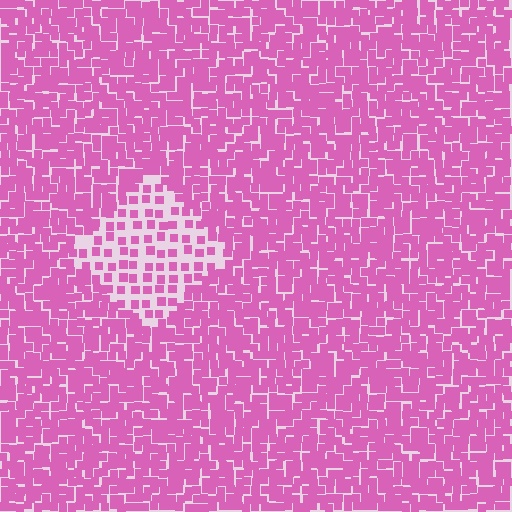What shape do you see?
I see a diamond.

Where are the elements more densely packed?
The elements are more densely packed outside the diamond boundary.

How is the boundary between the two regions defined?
The boundary is defined by a change in element density (approximately 2.4x ratio). All elements are the same color, size, and shape.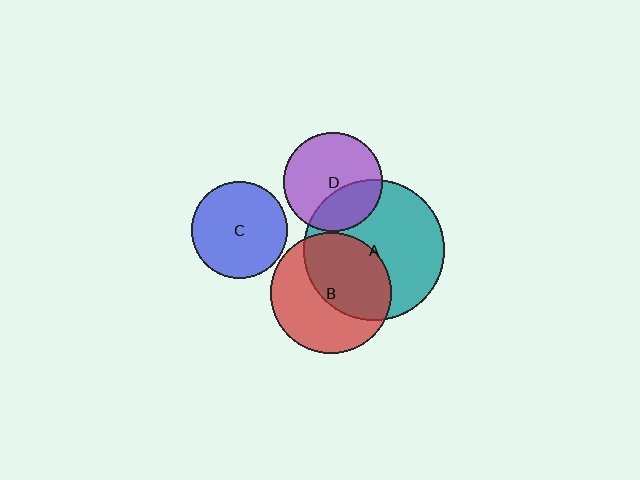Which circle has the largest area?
Circle A (teal).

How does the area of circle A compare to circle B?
Approximately 1.4 times.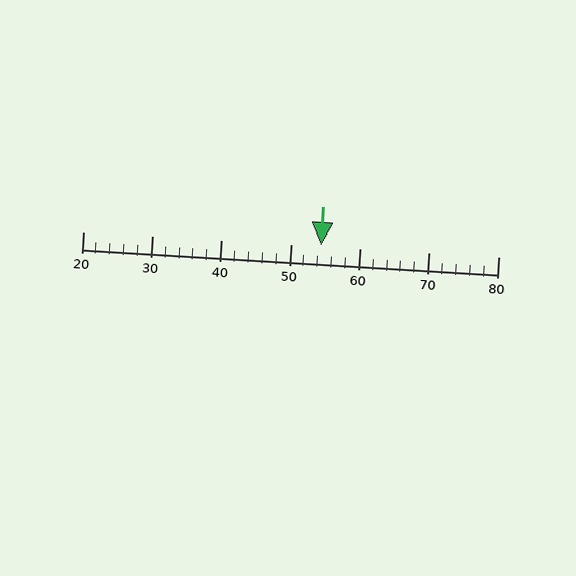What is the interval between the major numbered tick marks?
The major tick marks are spaced 10 units apart.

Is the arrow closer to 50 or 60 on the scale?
The arrow is closer to 50.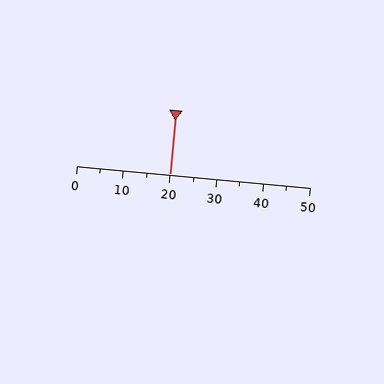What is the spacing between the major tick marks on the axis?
The major ticks are spaced 10 apart.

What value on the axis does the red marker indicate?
The marker indicates approximately 20.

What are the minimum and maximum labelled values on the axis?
The axis runs from 0 to 50.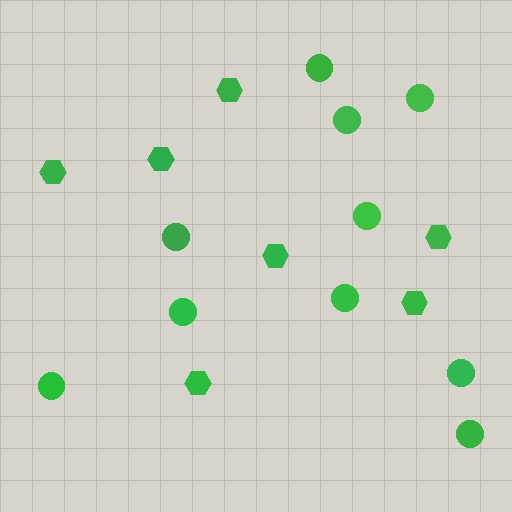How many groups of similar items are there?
There are 2 groups: one group of hexagons (7) and one group of circles (10).